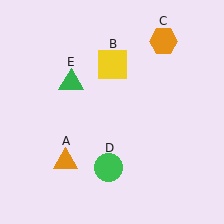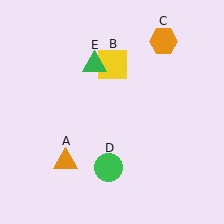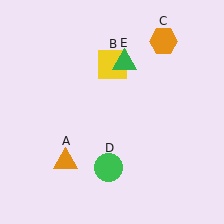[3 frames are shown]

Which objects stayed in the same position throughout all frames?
Orange triangle (object A) and yellow square (object B) and orange hexagon (object C) and green circle (object D) remained stationary.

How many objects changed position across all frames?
1 object changed position: green triangle (object E).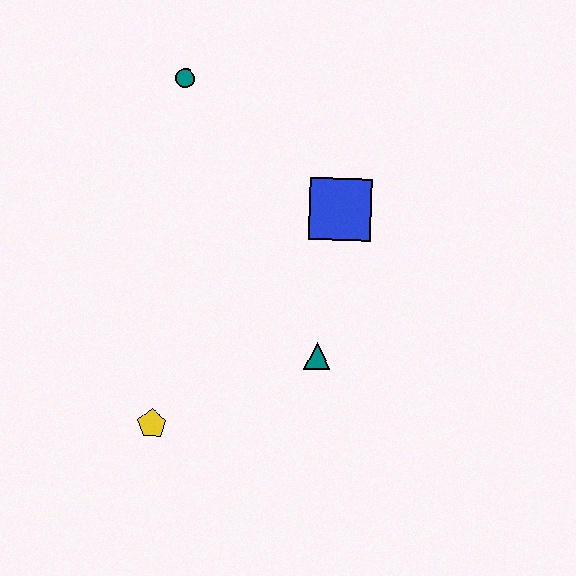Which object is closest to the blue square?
The teal triangle is closest to the blue square.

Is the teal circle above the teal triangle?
Yes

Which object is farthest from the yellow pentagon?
The teal circle is farthest from the yellow pentagon.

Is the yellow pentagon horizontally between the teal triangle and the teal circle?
No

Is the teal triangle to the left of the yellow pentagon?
No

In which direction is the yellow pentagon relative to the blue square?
The yellow pentagon is below the blue square.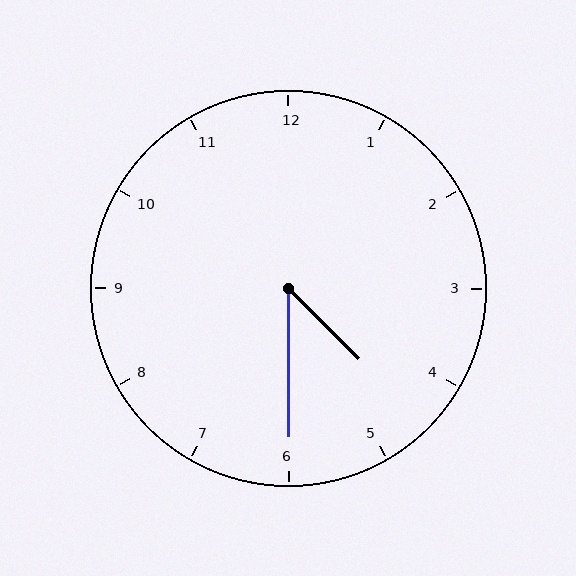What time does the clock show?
4:30.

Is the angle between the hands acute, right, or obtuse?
It is acute.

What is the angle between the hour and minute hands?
Approximately 45 degrees.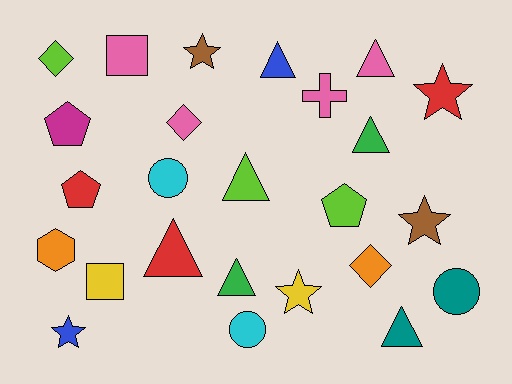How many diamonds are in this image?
There are 3 diamonds.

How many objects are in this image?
There are 25 objects.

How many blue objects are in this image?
There are 2 blue objects.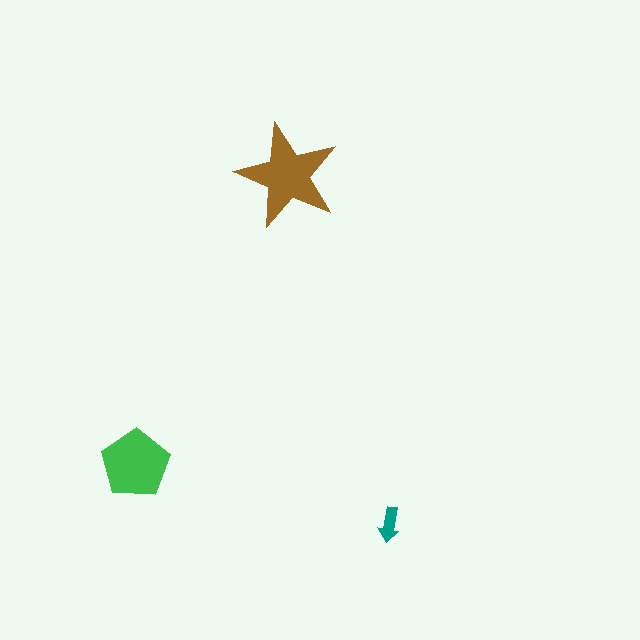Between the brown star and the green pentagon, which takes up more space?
The brown star.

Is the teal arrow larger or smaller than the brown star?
Smaller.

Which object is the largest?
The brown star.